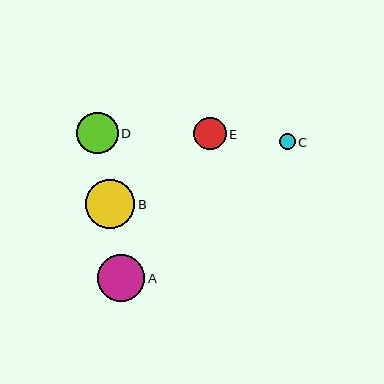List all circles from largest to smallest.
From largest to smallest: B, A, D, E, C.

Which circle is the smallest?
Circle C is the smallest with a size of approximately 16 pixels.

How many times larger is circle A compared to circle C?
Circle A is approximately 3.0 times the size of circle C.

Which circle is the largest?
Circle B is the largest with a size of approximately 49 pixels.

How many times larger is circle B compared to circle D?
Circle B is approximately 1.2 times the size of circle D.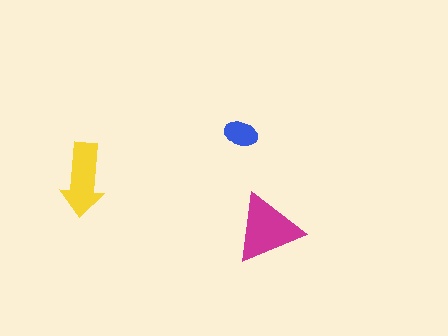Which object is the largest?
The magenta triangle.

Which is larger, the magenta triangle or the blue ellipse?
The magenta triangle.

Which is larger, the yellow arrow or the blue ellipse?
The yellow arrow.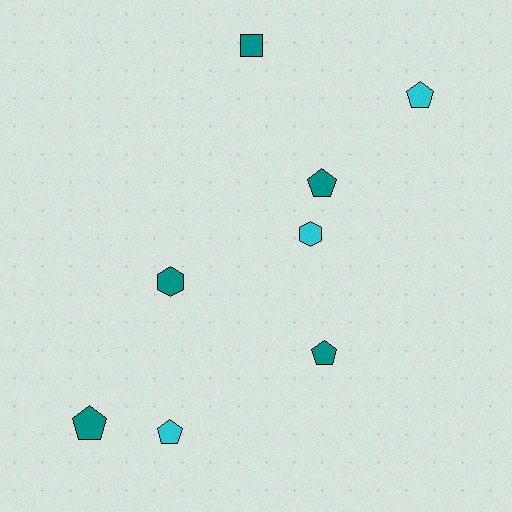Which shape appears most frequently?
Pentagon, with 5 objects.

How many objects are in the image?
There are 8 objects.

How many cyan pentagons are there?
There are 2 cyan pentagons.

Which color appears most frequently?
Teal, with 5 objects.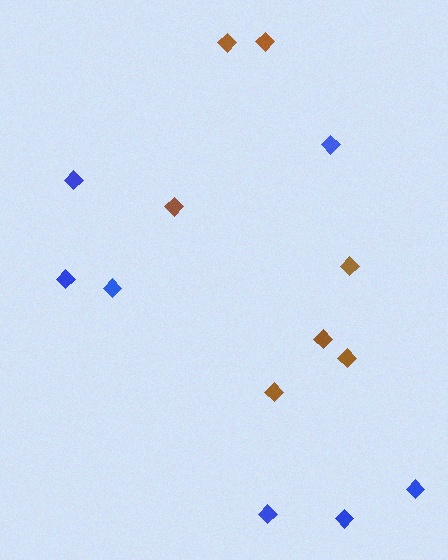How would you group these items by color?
There are 2 groups: one group of blue diamonds (7) and one group of brown diamonds (7).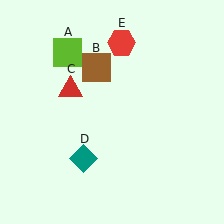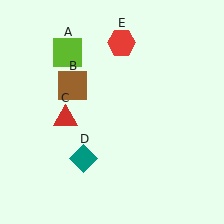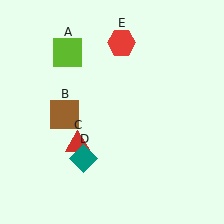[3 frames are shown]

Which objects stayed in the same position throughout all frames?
Lime square (object A) and teal diamond (object D) and red hexagon (object E) remained stationary.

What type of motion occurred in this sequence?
The brown square (object B), red triangle (object C) rotated counterclockwise around the center of the scene.